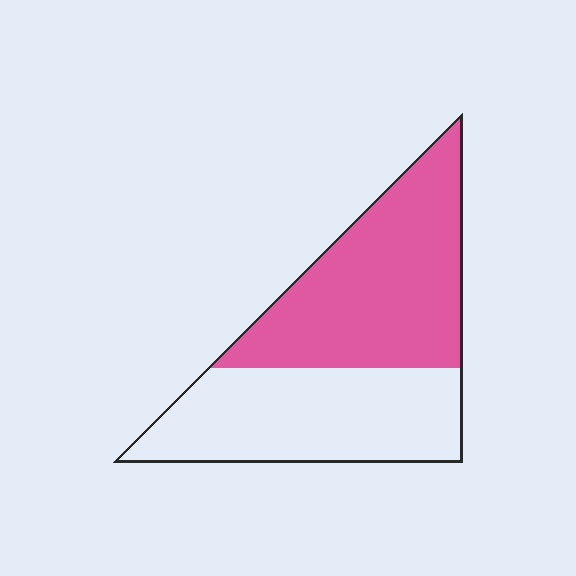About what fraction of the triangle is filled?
About one half (1/2).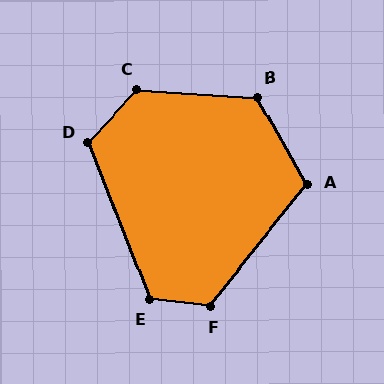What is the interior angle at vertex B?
Approximately 123 degrees (obtuse).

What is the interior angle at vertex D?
Approximately 115 degrees (obtuse).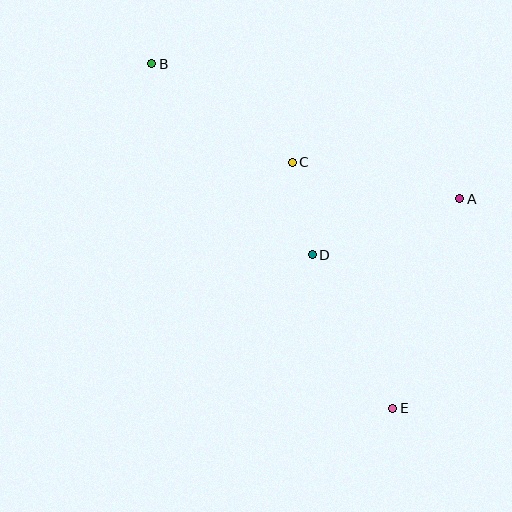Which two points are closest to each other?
Points C and D are closest to each other.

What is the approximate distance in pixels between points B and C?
The distance between B and C is approximately 172 pixels.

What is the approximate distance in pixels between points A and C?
The distance between A and C is approximately 171 pixels.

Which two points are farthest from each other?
Points B and E are farthest from each other.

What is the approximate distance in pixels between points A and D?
The distance between A and D is approximately 158 pixels.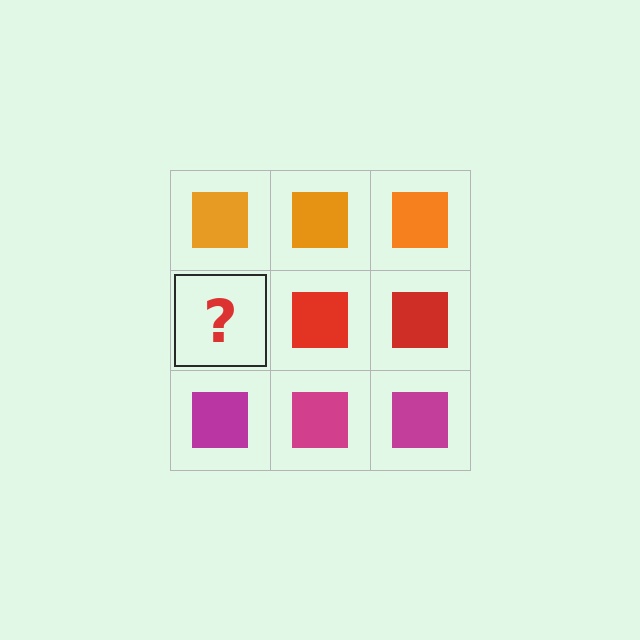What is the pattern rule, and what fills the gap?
The rule is that each row has a consistent color. The gap should be filled with a red square.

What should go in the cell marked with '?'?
The missing cell should contain a red square.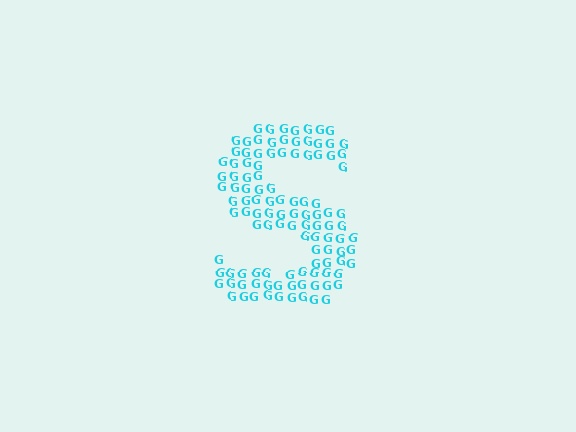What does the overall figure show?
The overall figure shows the letter S.